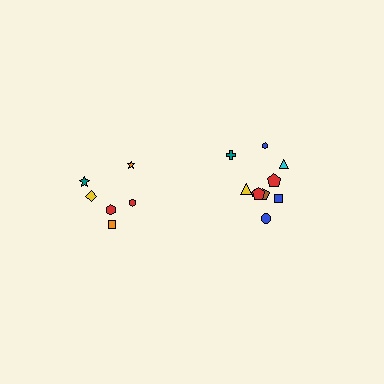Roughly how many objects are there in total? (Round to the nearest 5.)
Roughly 15 objects in total.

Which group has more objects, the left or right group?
The right group.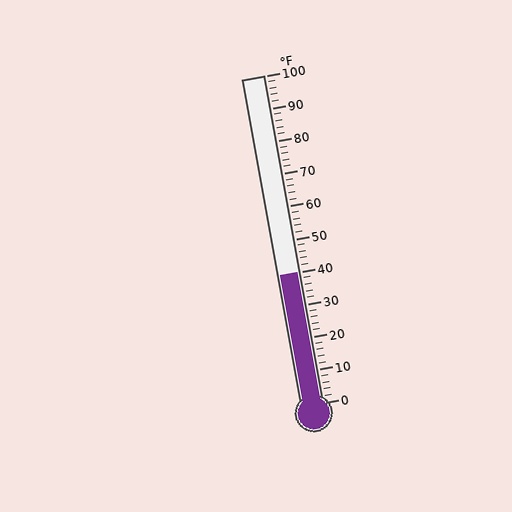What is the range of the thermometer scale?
The thermometer scale ranges from 0°F to 100°F.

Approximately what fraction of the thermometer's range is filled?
The thermometer is filled to approximately 40% of its range.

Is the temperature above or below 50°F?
The temperature is below 50°F.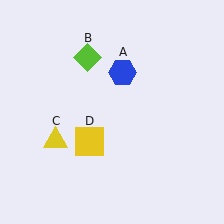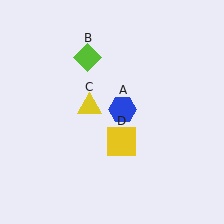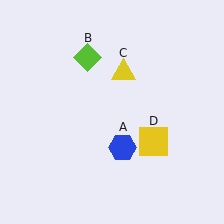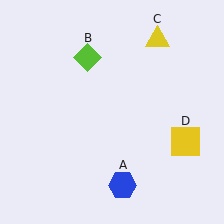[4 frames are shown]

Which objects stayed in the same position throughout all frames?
Lime diamond (object B) remained stationary.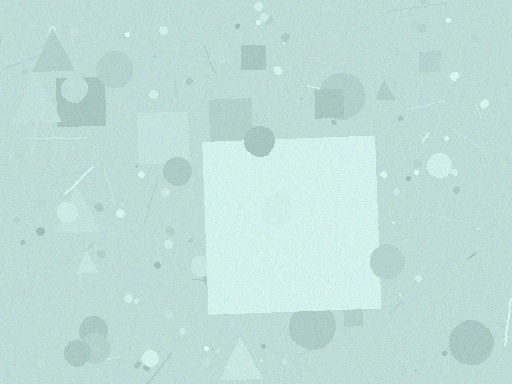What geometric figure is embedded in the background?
A square is embedded in the background.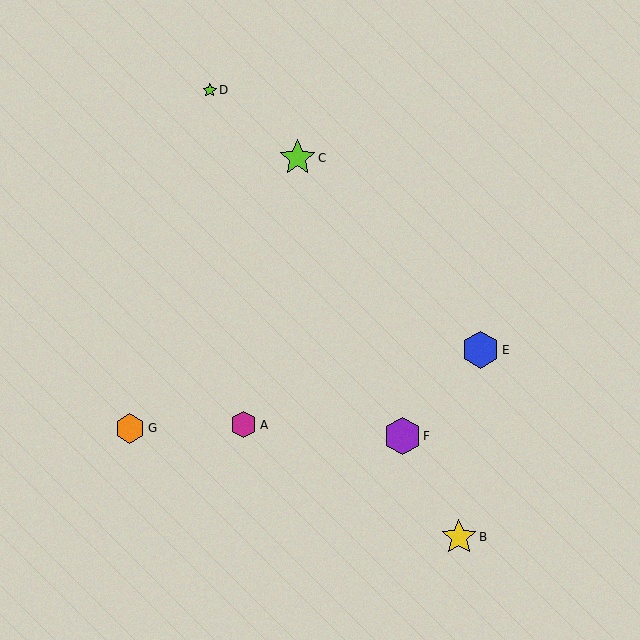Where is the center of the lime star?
The center of the lime star is at (210, 90).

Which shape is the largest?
The blue hexagon (labeled E) is the largest.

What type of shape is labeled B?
Shape B is a yellow star.